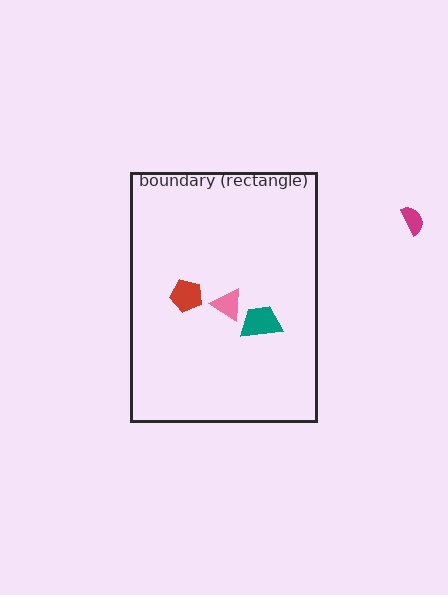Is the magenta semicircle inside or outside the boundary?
Outside.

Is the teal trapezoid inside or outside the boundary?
Inside.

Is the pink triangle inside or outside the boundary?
Inside.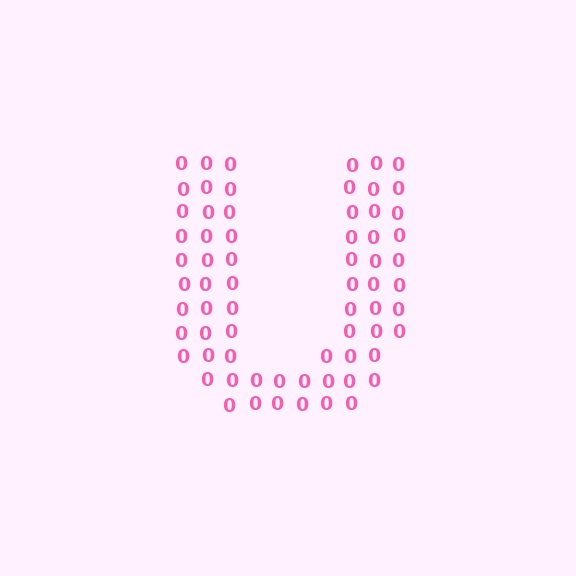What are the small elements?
The small elements are digit 0's.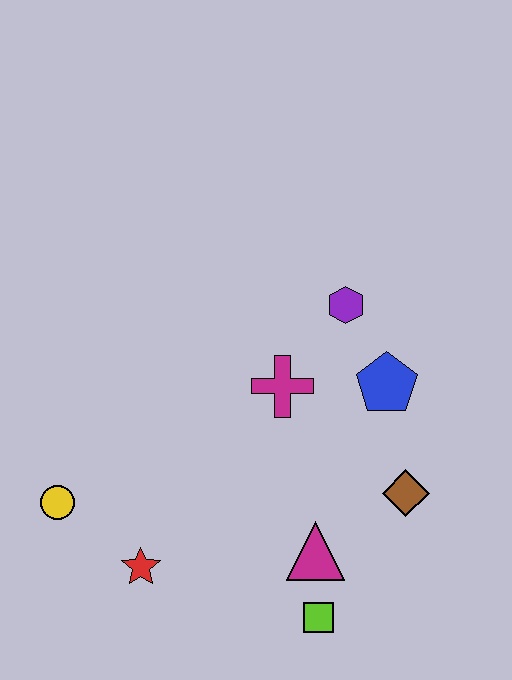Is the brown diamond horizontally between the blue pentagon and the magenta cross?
No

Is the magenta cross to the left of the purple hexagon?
Yes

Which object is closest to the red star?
The yellow circle is closest to the red star.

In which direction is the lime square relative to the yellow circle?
The lime square is to the right of the yellow circle.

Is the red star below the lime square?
No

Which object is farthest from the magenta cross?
The yellow circle is farthest from the magenta cross.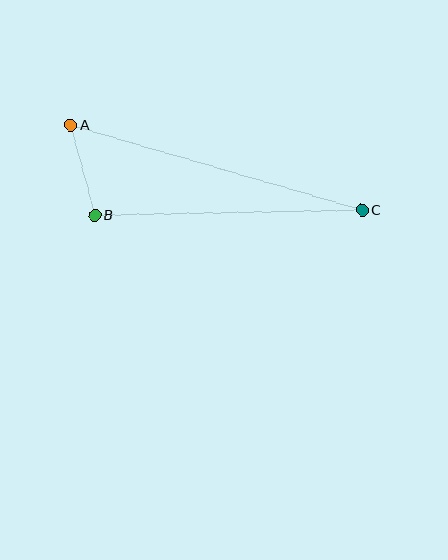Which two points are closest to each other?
Points A and B are closest to each other.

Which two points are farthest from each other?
Points A and C are farthest from each other.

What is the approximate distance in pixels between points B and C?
The distance between B and C is approximately 267 pixels.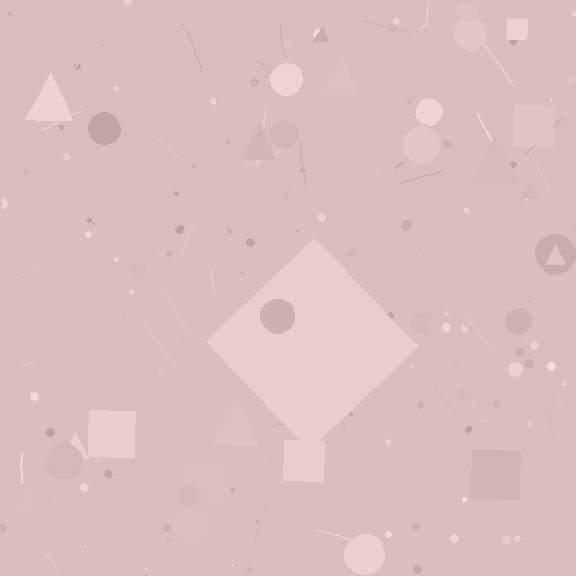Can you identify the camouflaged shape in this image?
The camouflaged shape is a diamond.